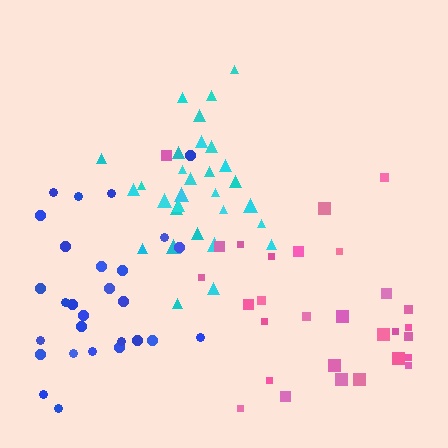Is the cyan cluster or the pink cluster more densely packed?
Cyan.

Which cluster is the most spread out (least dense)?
Pink.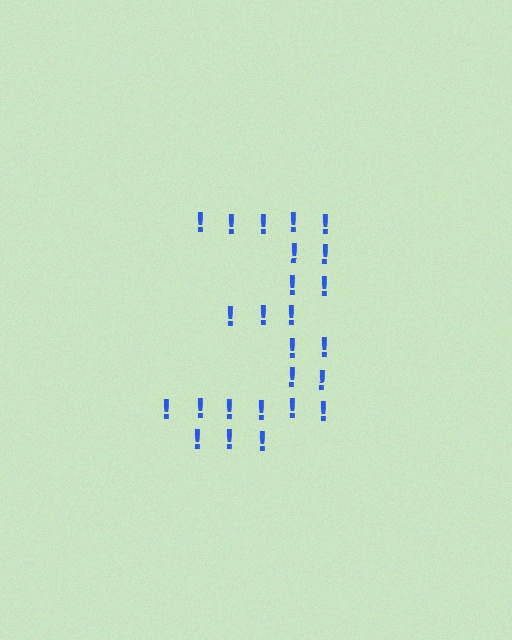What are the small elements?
The small elements are exclamation marks.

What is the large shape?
The large shape is the digit 3.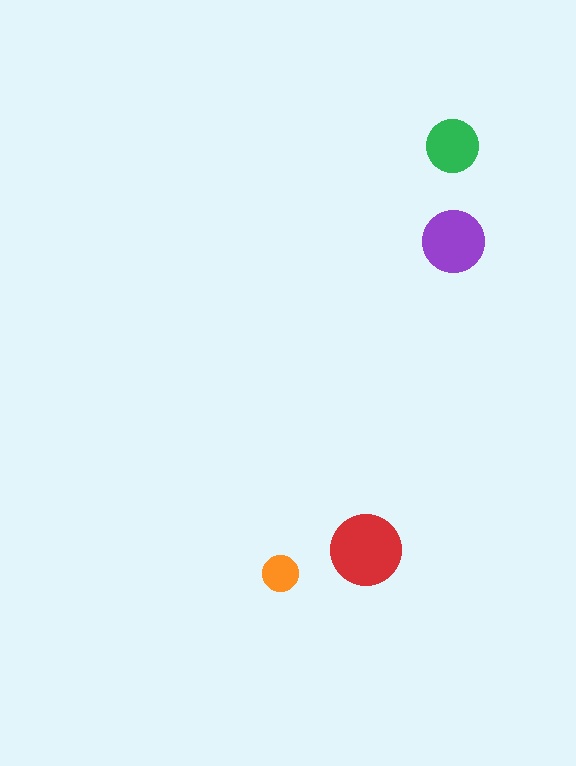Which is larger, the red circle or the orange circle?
The red one.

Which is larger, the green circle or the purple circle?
The purple one.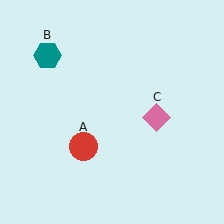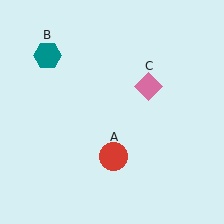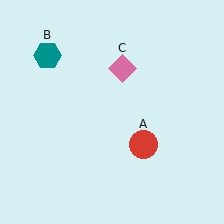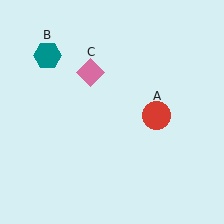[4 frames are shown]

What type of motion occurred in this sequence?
The red circle (object A), pink diamond (object C) rotated counterclockwise around the center of the scene.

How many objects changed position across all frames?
2 objects changed position: red circle (object A), pink diamond (object C).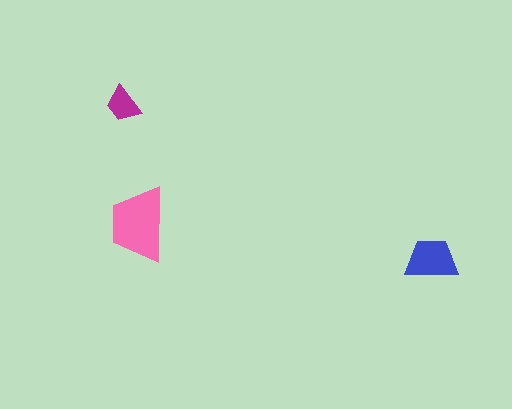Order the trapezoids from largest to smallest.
the pink one, the blue one, the magenta one.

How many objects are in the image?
There are 3 objects in the image.